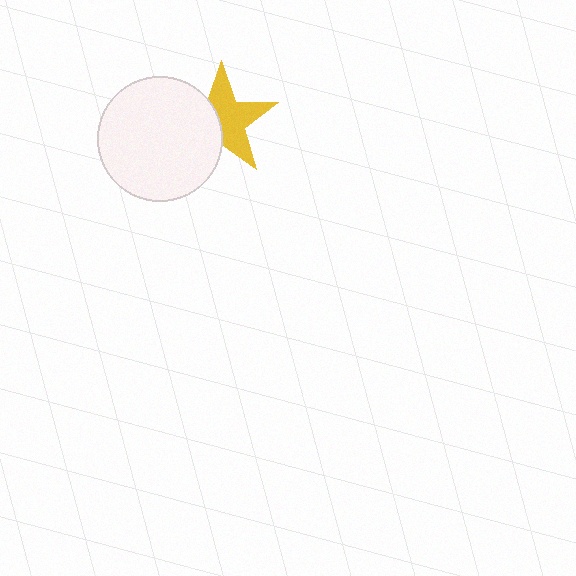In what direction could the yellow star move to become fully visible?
The yellow star could move right. That would shift it out from behind the white circle entirely.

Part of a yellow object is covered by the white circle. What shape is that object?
It is a star.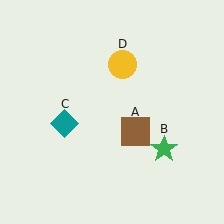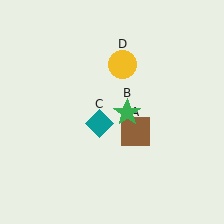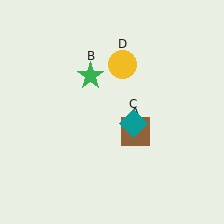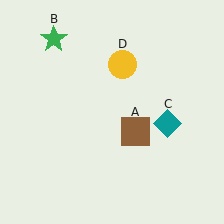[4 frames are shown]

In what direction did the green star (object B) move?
The green star (object B) moved up and to the left.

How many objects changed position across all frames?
2 objects changed position: green star (object B), teal diamond (object C).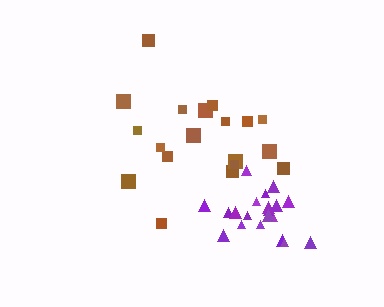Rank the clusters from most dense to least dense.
purple, brown.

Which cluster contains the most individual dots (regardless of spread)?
Purple (20).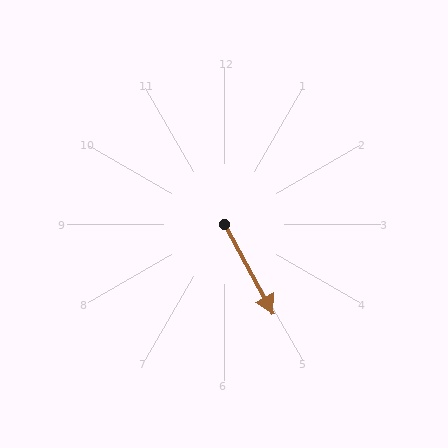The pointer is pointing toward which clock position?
Roughly 5 o'clock.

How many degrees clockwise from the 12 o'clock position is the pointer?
Approximately 151 degrees.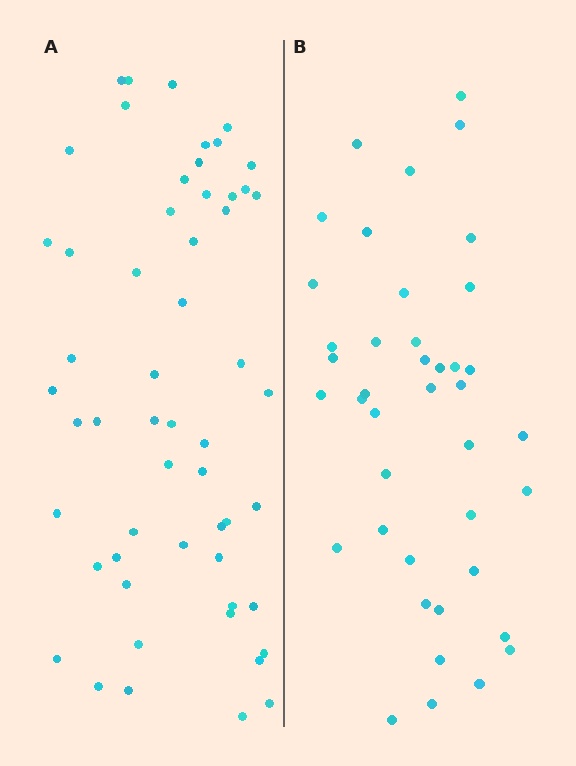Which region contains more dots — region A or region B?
Region A (the left region) has more dots.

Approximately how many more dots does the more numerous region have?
Region A has approximately 15 more dots than region B.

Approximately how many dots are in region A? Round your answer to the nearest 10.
About 60 dots. (The exact count is 55, which rounds to 60.)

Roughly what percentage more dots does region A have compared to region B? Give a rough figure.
About 35% more.